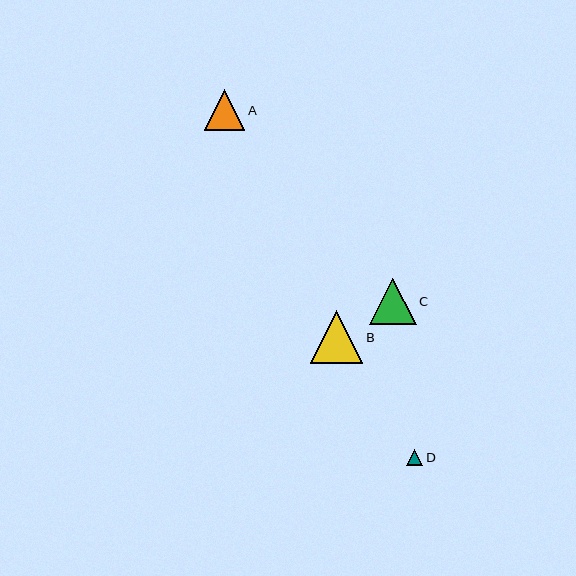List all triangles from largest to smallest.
From largest to smallest: B, C, A, D.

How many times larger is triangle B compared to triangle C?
Triangle B is approximately 1.1 times the size of triangle C.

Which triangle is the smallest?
Triangle D is the smallest with a size of approximately 16 pixels.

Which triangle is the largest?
Triangle B is the largest with a size of approximately 52 pixels.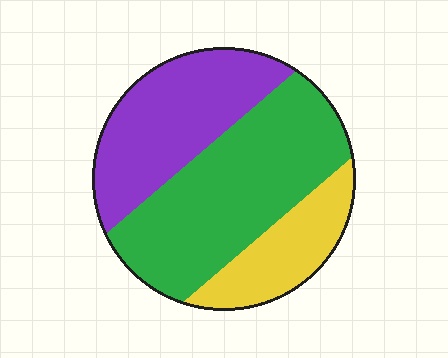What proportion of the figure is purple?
Purple covers around 35% of the figure.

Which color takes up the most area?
Green, at roughly 50%.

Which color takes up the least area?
Yellow, at roughly 20%.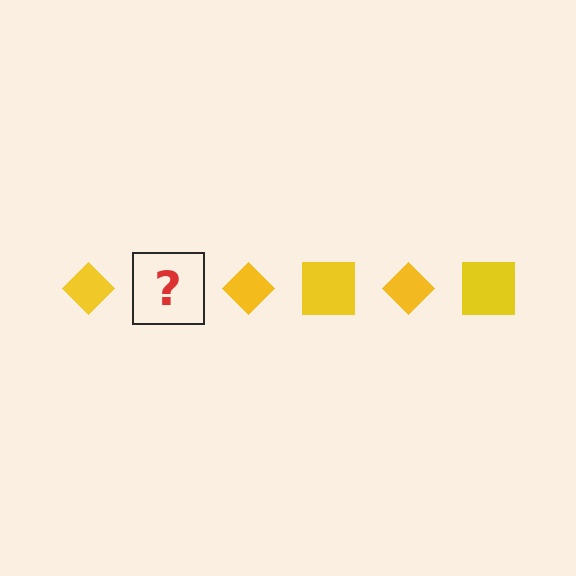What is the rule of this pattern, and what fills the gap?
The rule is that the pattern cycles through diamond, square shapes in yellow. The gap should be filled with a yellow square.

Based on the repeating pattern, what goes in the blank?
The blank should be a yellow square.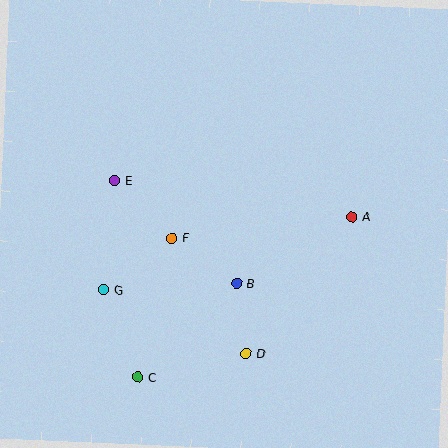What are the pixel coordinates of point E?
Point E is at (114, 181).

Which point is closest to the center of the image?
Point F at (172, 238) is closest to the center.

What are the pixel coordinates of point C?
Point C is at (138, 377).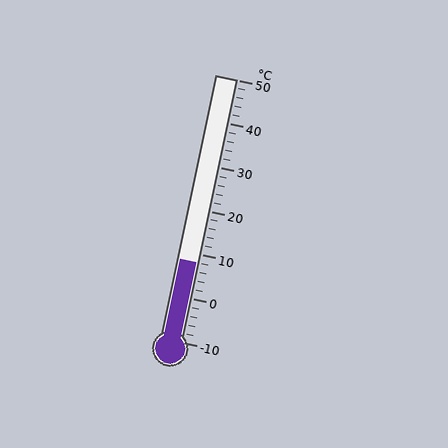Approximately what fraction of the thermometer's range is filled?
The thermometer is filled to approximately 30% of its range.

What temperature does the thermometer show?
The thermometer shows approximately 8°C.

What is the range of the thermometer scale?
The thermometer scale ranges from -10°C to 50°C.